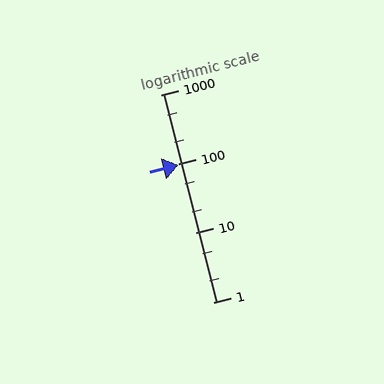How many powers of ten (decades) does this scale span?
The scale spans 3 decades, from 1 to 1000.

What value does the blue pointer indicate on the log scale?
The pointer indicates approximately 95.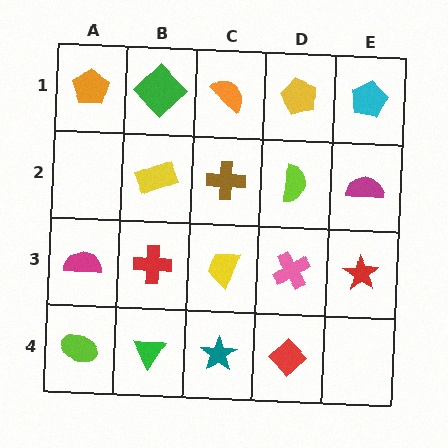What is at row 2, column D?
A lime semicircle.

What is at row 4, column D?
A red diamond.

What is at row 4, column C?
A teal star.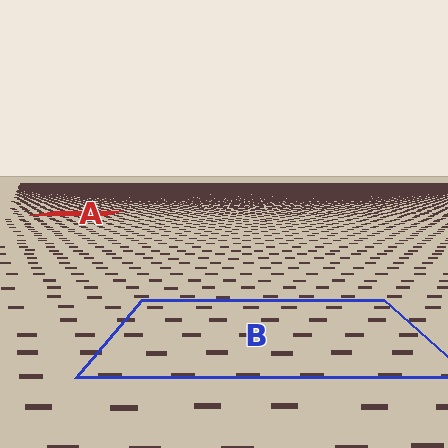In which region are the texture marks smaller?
The texture marks are smaller in region A, because it is farther away.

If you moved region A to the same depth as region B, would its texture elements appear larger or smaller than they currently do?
They would appear larger. At a closer depth, the same texture elements are projected at a bigger on-screen size.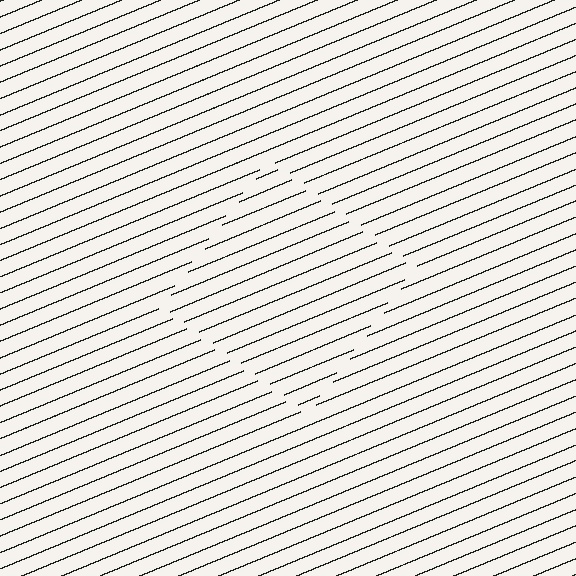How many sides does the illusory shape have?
4 sides — the line-ends trace a square.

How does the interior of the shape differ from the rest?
The interior of the shape contains the same grating, shifted by half a period — the contour is defined by the phase discontinuity where line-ends from the inner and outer gratings abut.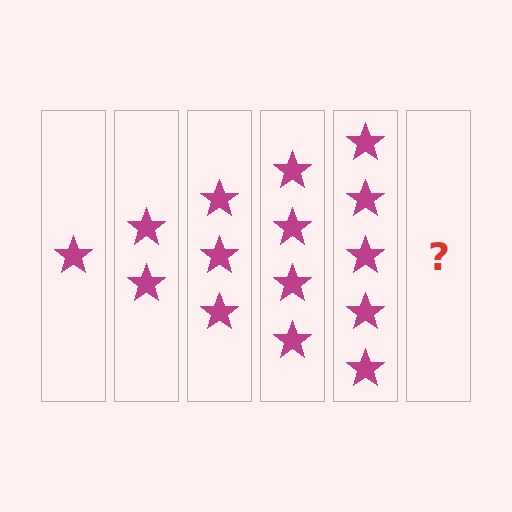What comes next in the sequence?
The next element should be 6 stars.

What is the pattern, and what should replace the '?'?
The pattern is that each step adds one more star. The '?' should be 6 stars.